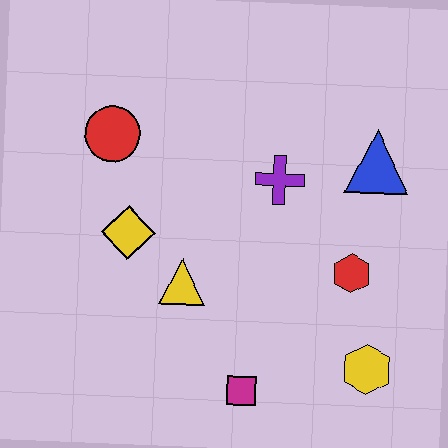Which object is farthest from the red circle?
The yellow hexagon is farthest from the red circle.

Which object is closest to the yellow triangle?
The yellow diamond is closest to the yellow triangle.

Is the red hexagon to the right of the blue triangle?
No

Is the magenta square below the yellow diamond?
Yes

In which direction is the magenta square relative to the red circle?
The magenta square is below the red circle.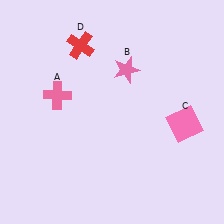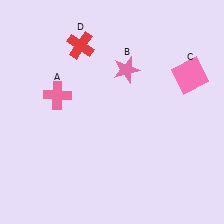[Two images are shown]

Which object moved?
The pink square (C) moved up.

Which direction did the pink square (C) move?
The pink square (C) moved up.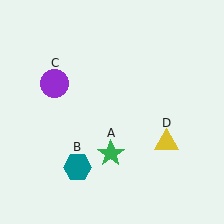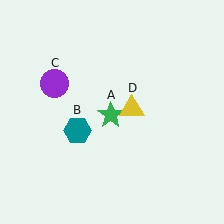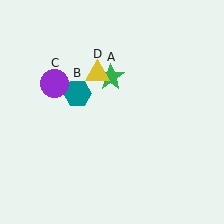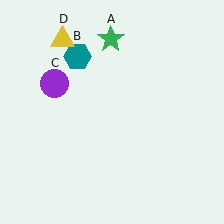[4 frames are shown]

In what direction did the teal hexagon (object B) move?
The teal hexagon (object B) moved up.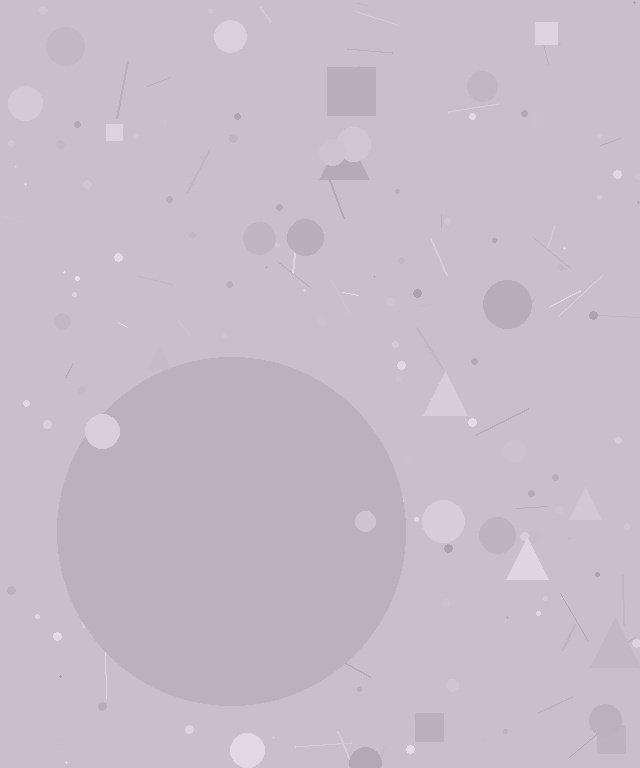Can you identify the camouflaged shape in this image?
The camouflaged shape is a circle.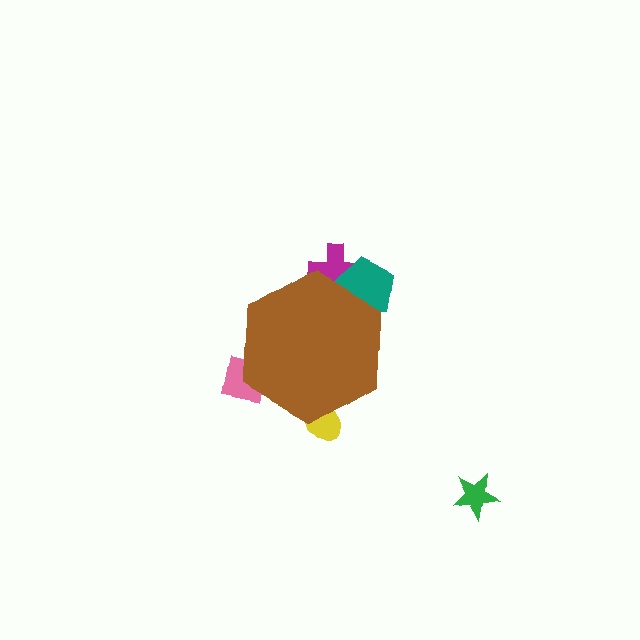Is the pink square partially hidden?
Yes, the pink square is partially hidden behind the brown hexagon.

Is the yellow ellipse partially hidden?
Yes, the yellow ellipse is partially hidden behind the brown hexagon.